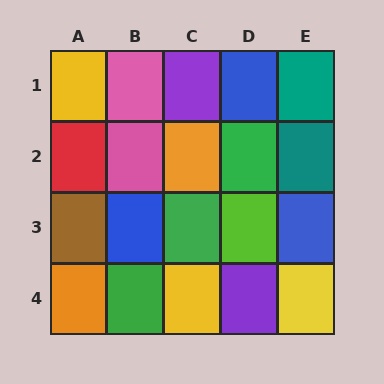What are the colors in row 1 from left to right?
Yellow, pink, purple, blue, teal.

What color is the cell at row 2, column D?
Green.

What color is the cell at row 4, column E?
Yellow.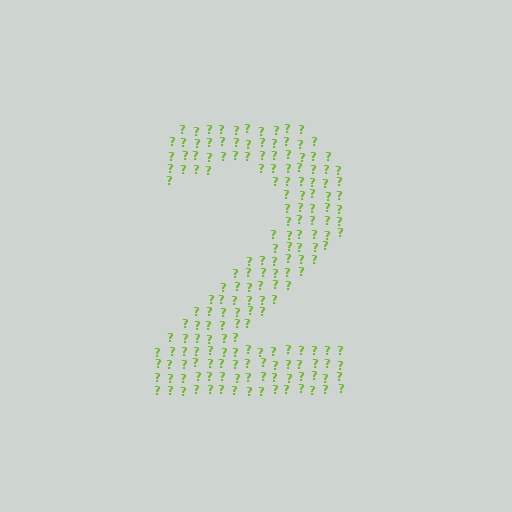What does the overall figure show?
The overall figure shows the digit 2.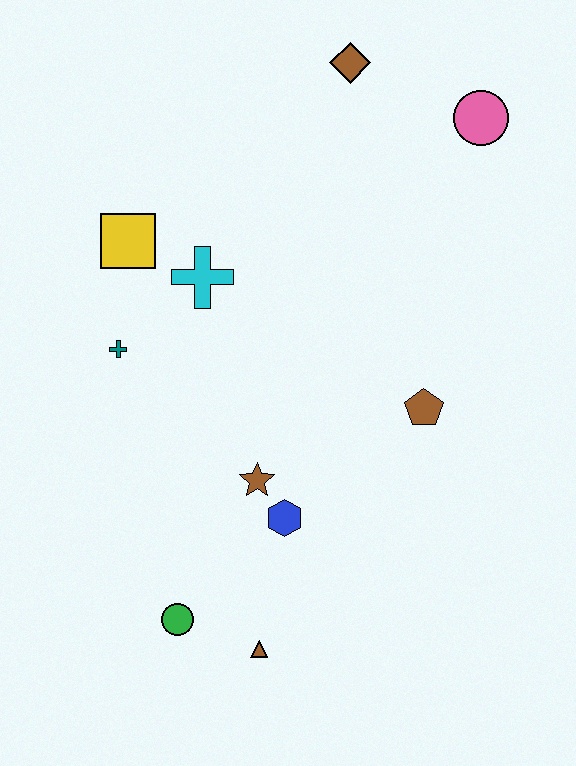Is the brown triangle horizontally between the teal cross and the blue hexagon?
Yes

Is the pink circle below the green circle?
No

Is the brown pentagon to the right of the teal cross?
Yes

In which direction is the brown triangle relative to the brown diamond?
The brown triangle is below the brown diamond.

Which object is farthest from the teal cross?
The pink circle is farthest from the teal cross.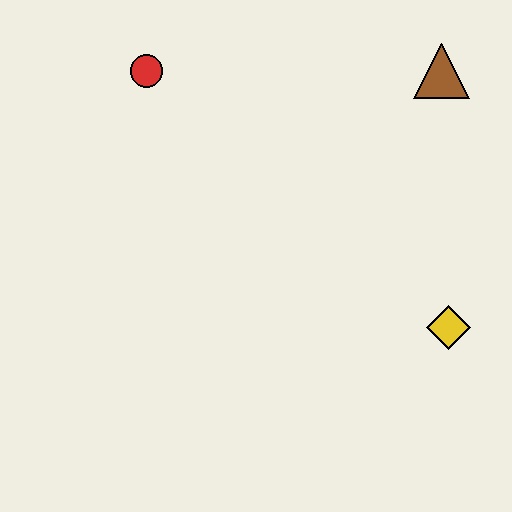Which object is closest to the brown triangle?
The yellow diamond is closest to the brown triangle.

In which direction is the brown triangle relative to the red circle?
The brown triangle is to the right of the red circle.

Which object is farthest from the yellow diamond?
The red circle is farthest from the yellow diamond.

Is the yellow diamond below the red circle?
Yes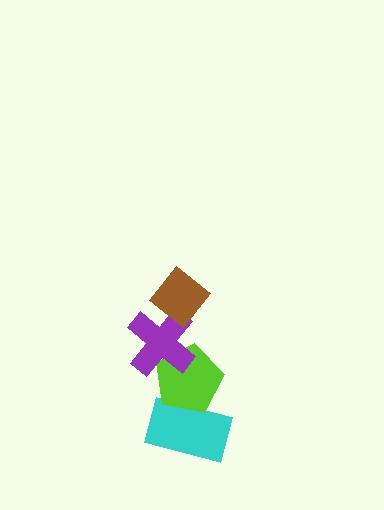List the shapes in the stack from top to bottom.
From top to bottom: the brown diamond, the purple cross, the lime pentagon, the cyan rectangle.